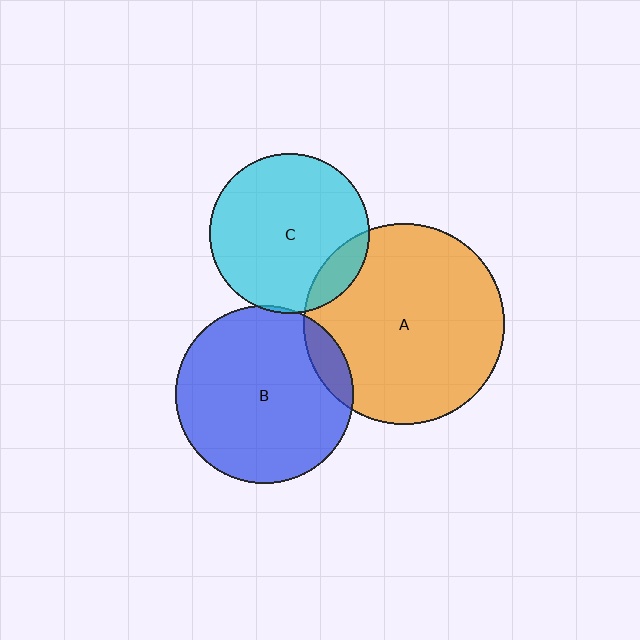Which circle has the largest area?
Circle A (orange).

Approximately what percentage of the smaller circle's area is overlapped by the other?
Approximately 5%.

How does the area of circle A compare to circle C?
Approximately 1.6 times.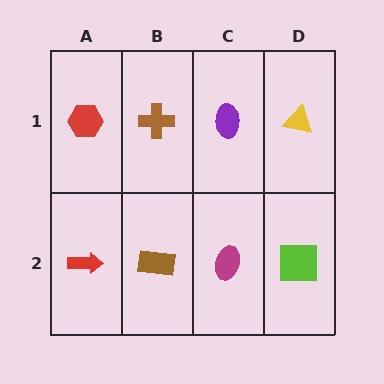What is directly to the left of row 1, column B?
A red hexagon.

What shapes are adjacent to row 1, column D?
A lime square (row 2, column D), a purple ellipse (row 1, column C).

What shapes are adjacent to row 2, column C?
A purple ellipse (row 1, column C), a brown rectangle (row 2, column B), a lime square (row 2, column D).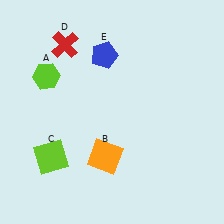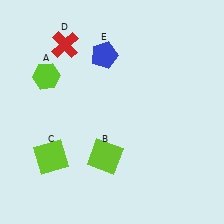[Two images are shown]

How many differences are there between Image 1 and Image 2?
There is 1 difference between the two images.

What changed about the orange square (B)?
In Image 1, B is orange. In Image 2, it changed to lime.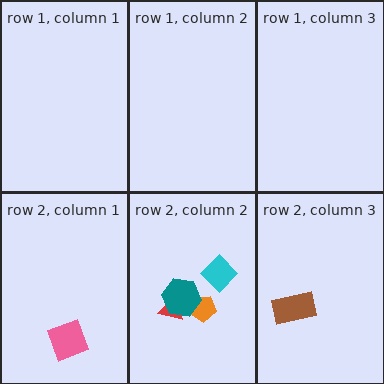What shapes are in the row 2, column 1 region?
The pink square.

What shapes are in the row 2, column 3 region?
The brown rectangle.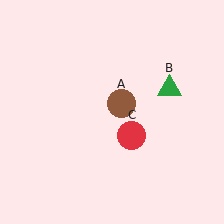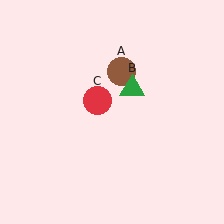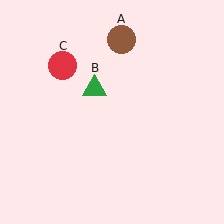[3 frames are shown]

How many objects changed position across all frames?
3 objects changed position: brown circle (object A), green triangle (object B), red circle (object C).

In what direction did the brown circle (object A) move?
The brown circle (object A) moved up.